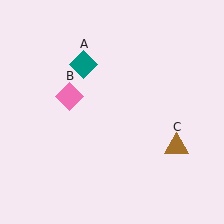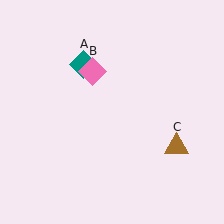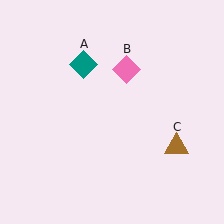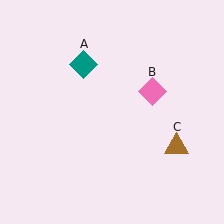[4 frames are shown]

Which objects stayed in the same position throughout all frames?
Teal diamond (object A) and brown triangle (object C) remained stationary.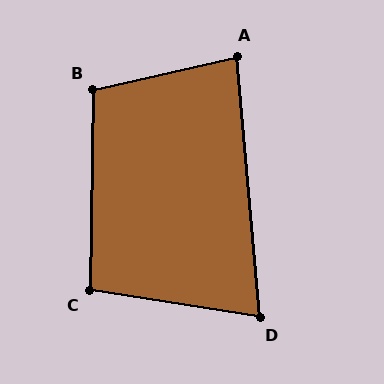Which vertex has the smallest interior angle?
D, at approximately 76 degrees.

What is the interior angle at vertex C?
Approximately 98 degrees (obtuse).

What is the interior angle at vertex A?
Approximately 82 degrees (acute).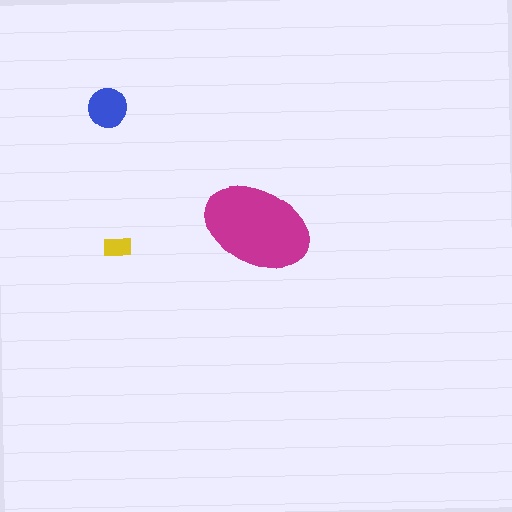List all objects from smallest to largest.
The yellow rectangle, the blue circle, the magenta ellipse.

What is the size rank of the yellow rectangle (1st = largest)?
3rd.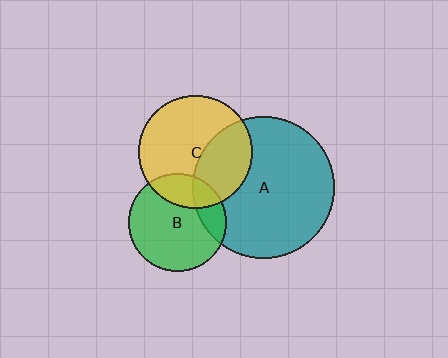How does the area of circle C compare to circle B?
Approximately 1.3 times.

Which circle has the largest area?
Circle A (teal).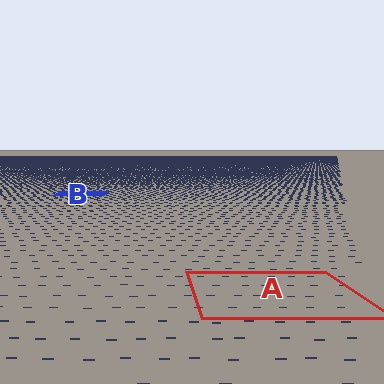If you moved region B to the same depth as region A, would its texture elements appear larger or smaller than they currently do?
They would appear larger. At a closer depth, the same texture elements are projected at a bigger on-screen size.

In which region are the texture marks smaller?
The texture marks are smaller in region B, because it is farther away.